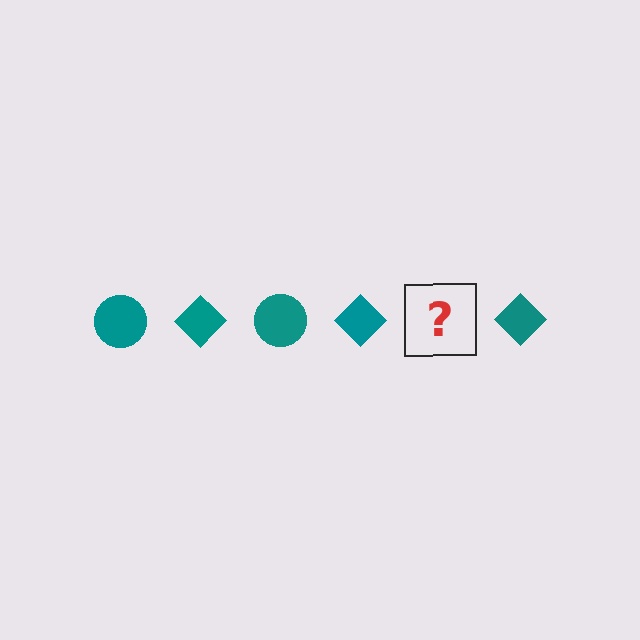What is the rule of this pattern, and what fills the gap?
The rule is that the pattern cycles through circle, diamond shapes in teal. The gap should be filled with a teal circle.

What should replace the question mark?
The question mark should be replaced with a teal circle.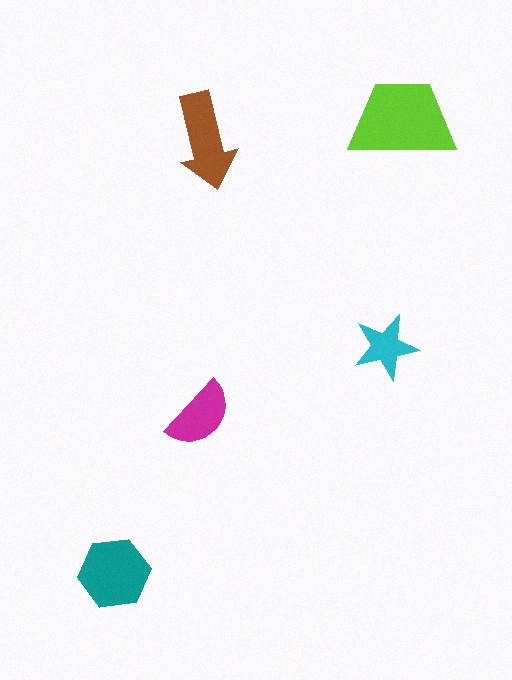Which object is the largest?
The lime trapezoid.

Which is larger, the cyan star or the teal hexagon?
The teal hexagon.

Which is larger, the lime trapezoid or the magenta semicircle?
The lime trapezoid.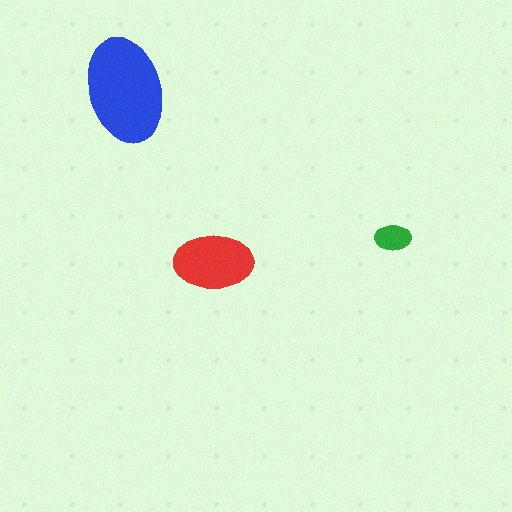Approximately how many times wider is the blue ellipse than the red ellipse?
About 1.5 times wider.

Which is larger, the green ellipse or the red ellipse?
The red one.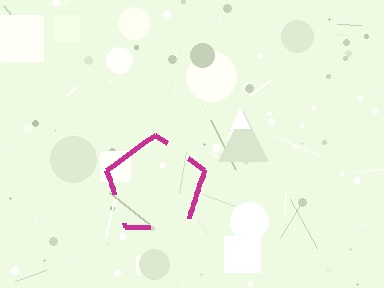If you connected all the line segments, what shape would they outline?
They would outline a pentagon.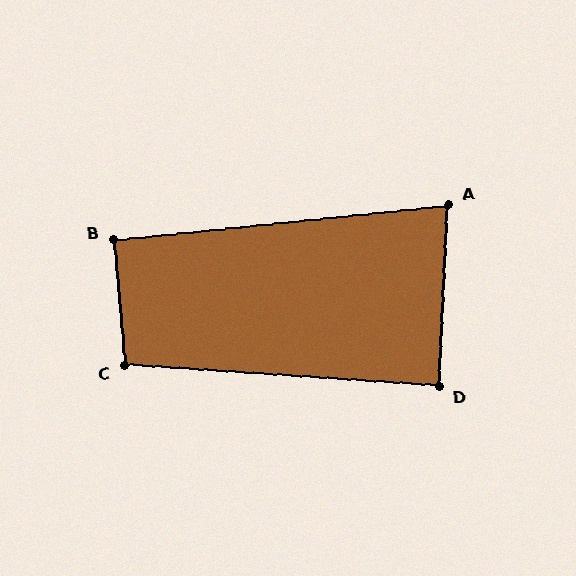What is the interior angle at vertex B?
Approximately 91 degrees (approximately right).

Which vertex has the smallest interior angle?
A, at approximately 81 degrees.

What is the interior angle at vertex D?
Approximately 89 degrees (approximately right).